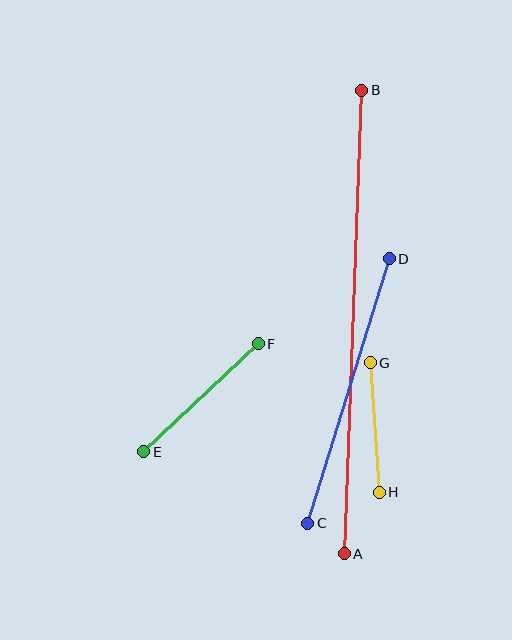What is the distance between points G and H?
The distance is approximately 130 pixels.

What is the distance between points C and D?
The distance is approximately 277 pixels.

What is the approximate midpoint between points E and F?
The midpoint is at approximately (201, 398) pixels.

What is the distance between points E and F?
The distance is approximately 157 pixels.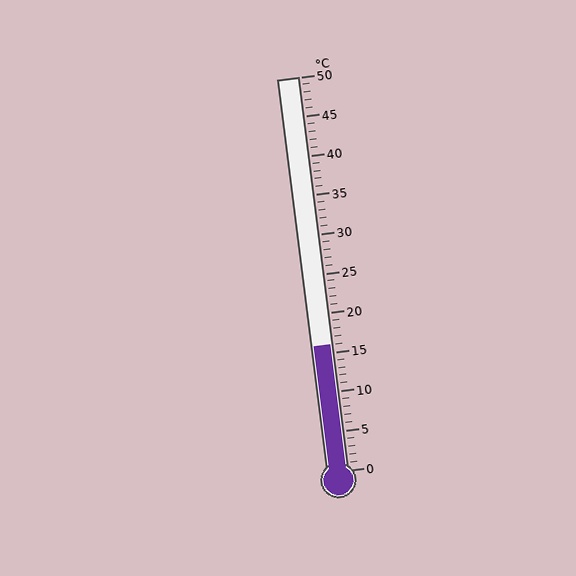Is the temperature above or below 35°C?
The temperature is below 35°C.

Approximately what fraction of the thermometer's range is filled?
The thermometer is filled to approximately 30% of its range.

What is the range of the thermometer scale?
The thermometer scale ranges from 0°C to 50°C.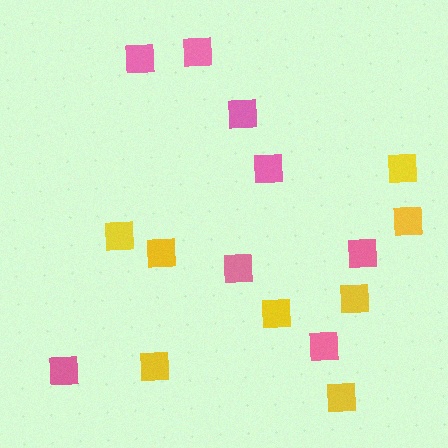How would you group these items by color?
There are 2 groups: one group of pink squares (8) and one group of yellow squares (8).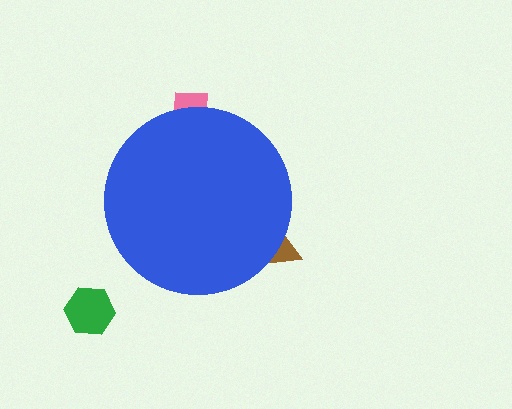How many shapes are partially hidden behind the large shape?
2 shapes are partially hidden.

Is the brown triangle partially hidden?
Yes, the brown triangle is partially hidden behind the blue circle.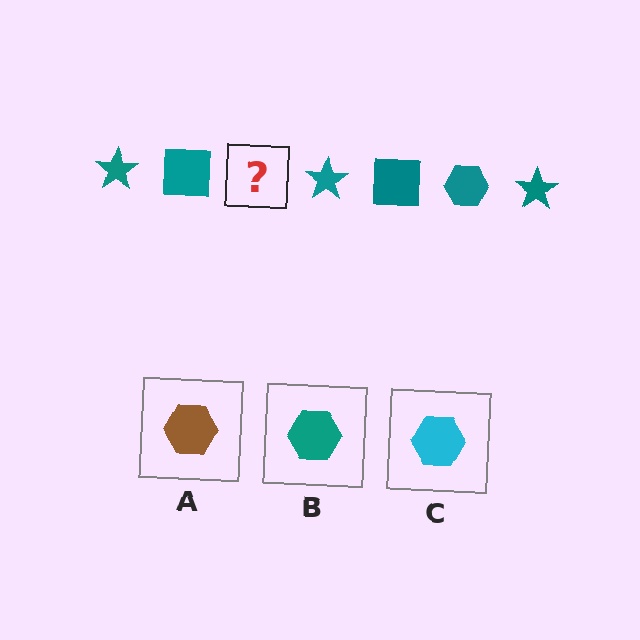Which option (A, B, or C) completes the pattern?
B.